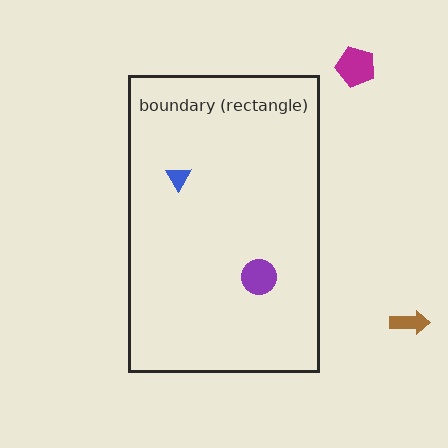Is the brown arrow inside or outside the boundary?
Outside.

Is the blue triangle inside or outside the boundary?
Inside.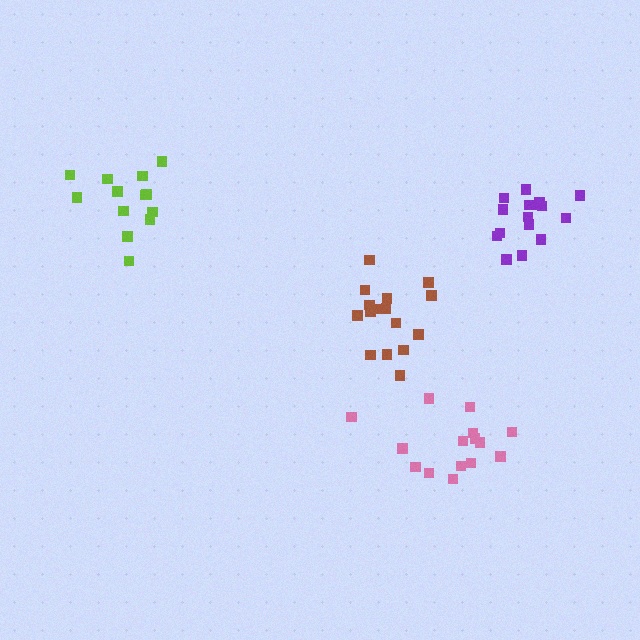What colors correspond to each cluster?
The clusters are colored: pink, brown, lime, purple.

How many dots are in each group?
Group 1: 15 dots, Group 2: 16 dots, Group 3: 13 dots, Group 4: 16 dots (60 total).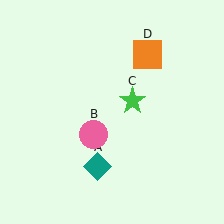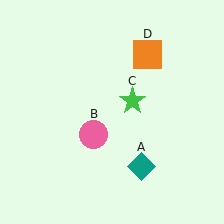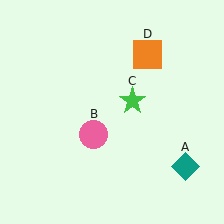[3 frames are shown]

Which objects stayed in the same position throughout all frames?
Pink circle (object B) and green star (object C) and orange square (object D) remained stationary.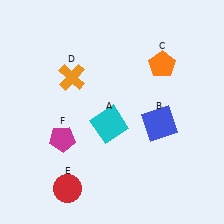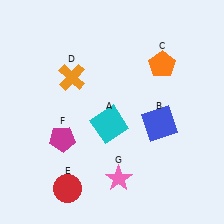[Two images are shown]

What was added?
A pink star (G) was added in Image 2.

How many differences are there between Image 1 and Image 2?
There is 1 difference between the two images.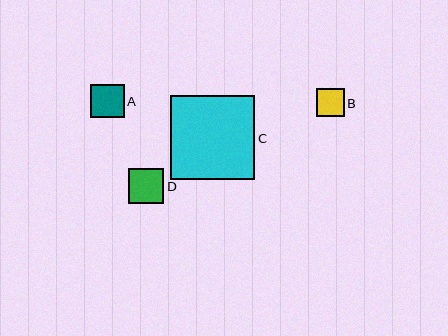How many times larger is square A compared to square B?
Square A is approximately 1.2 times the size of square B.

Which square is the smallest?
Square B is the smallest with a size of approximately 28 pixels.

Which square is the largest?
Square C is the largest with a size of approximately 84 pixels.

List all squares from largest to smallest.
From largest to smallest: C, D, A, B.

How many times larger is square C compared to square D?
Square C is approximately 2.4 times the size of square D.